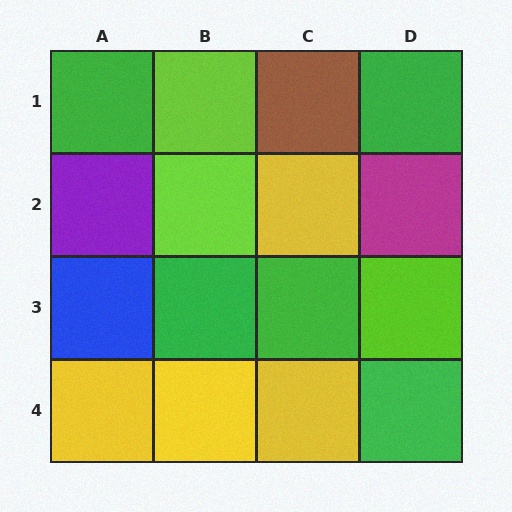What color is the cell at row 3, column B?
Green.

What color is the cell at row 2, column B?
Lime.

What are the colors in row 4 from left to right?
Yellow, yellow, yellow, green.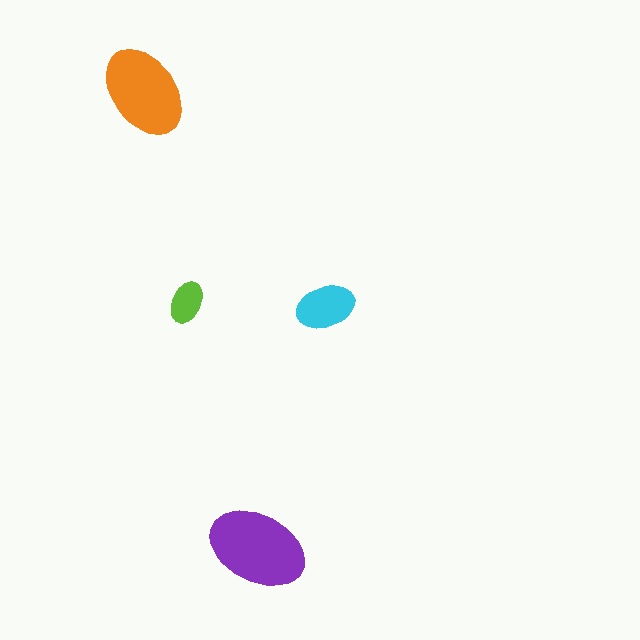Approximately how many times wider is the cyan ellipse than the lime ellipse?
About 1.5 times wider.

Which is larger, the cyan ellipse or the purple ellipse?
The purple one.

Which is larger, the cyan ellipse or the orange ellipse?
The orange one.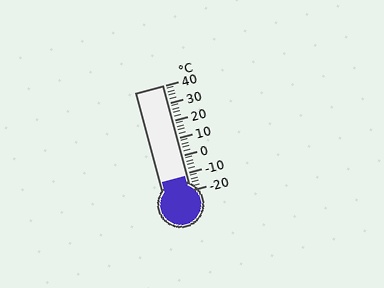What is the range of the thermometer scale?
The thermometer scale ranges from -20°C to 40°C.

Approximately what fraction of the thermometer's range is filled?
The thermometer is filled to approximately 15% of its range.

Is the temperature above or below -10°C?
The temperature is below -10°C.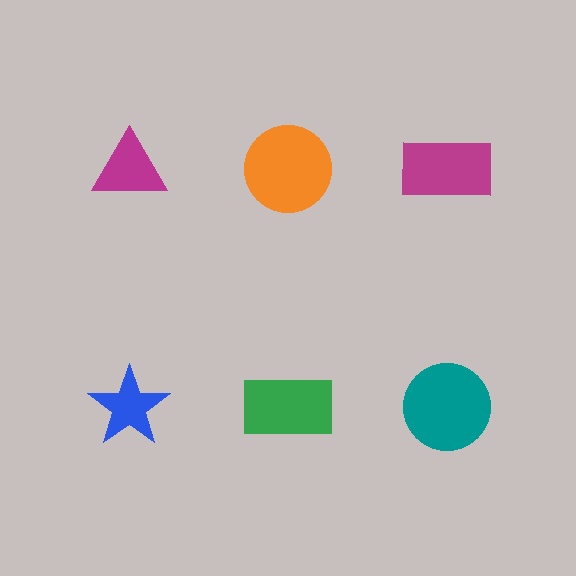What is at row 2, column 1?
A blue star.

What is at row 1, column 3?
A magenta rectangle.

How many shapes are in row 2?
3 shapes.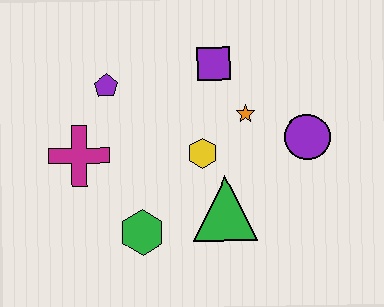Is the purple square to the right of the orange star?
No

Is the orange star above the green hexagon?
Yes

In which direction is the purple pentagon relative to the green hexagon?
The purple pentagon is above the green hexagon.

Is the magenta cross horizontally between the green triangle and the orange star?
No